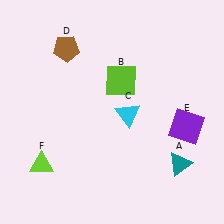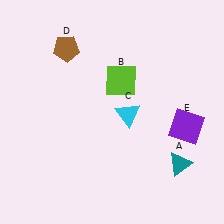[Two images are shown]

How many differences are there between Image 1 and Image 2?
There is 1 difference between the two images.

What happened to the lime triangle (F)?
The lime triangle (F) was removed in Image 2. It was in the bottom-left area of Image 1.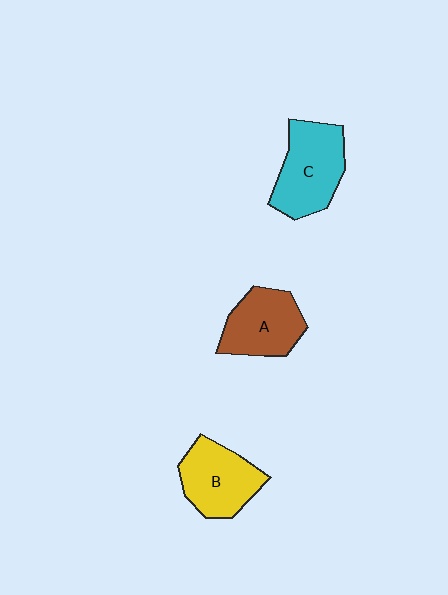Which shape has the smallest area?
Shape A (brown).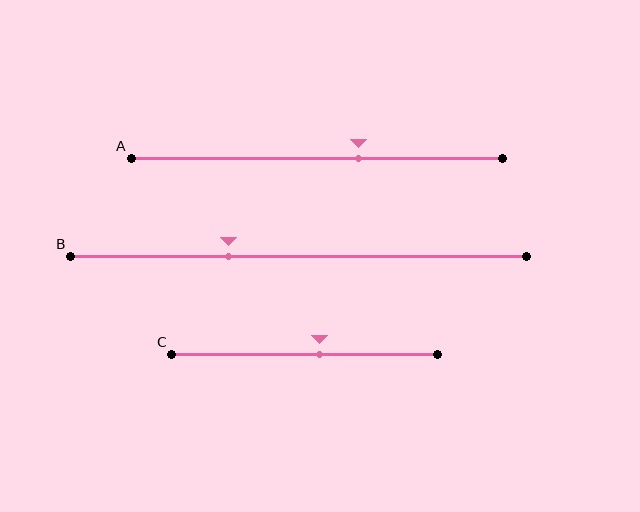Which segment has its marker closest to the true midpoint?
Segment C has its marker closest to the true midpoint.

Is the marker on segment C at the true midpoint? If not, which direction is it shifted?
No, the marker on segment C is shifted to the right by about 5% of the segment length.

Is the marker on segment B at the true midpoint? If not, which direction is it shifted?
No, the marker on segment B is shifted to the left by about 15% of the segment length.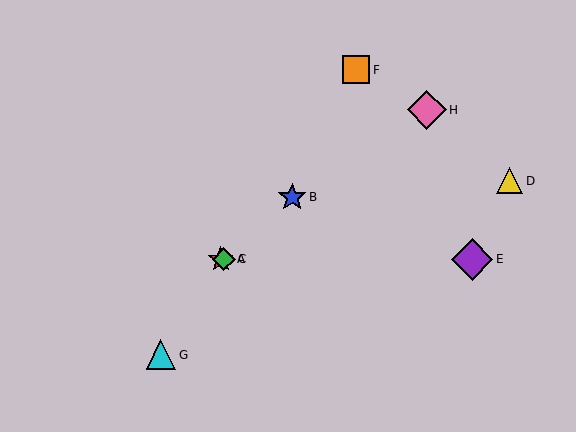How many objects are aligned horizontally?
3 objects (A, C, E) are aligned horizontally.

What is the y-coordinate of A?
Object A is at y≈259.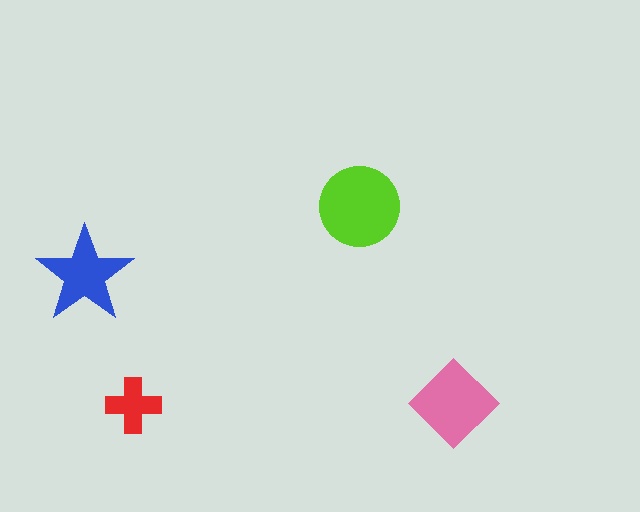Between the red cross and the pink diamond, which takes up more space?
The pink diamond.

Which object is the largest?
The lime circle.